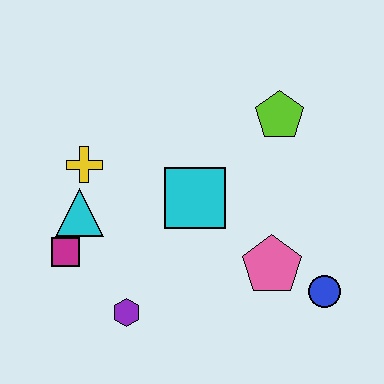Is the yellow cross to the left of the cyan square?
Yes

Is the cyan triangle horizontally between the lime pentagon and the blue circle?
No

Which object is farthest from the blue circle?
The yellow cross is farthest from the blue circle.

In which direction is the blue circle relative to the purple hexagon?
The blue circle is to the right of the purple hexagon.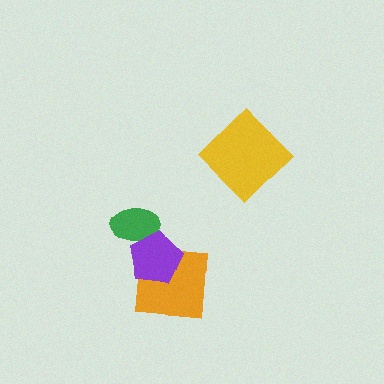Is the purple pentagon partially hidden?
No, no other shape covers it.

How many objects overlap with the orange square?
1 object overlaps with the orange square.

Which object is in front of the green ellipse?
The purple pentagon is in front of the green ellipse.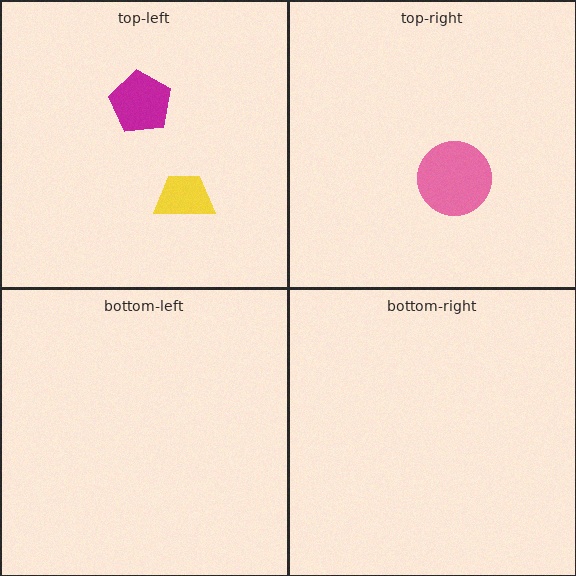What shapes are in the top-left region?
The yellow trapezoid, the magenta pentagon.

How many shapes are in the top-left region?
2.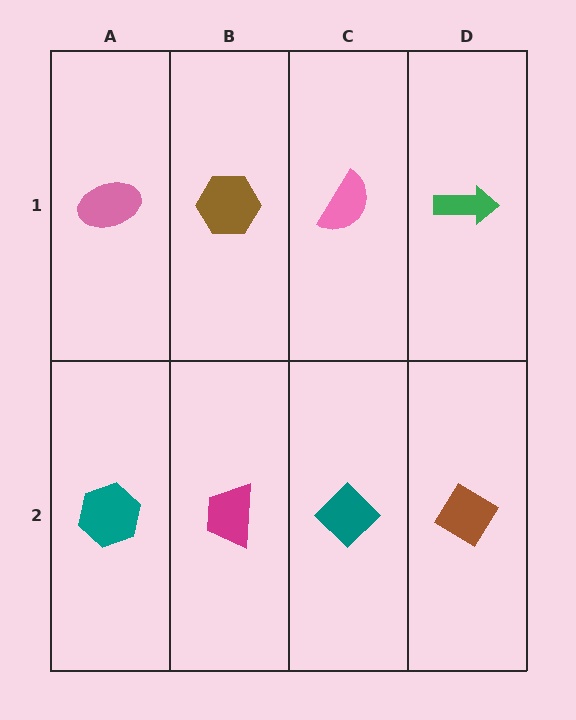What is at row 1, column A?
A pink ellipse.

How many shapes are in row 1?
4 shapes.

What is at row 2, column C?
A teal diamond.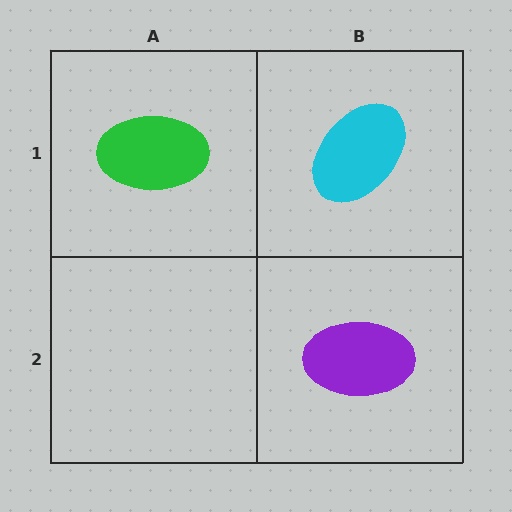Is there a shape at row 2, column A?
No, that cell is empty.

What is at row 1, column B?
A cyan ellipse.